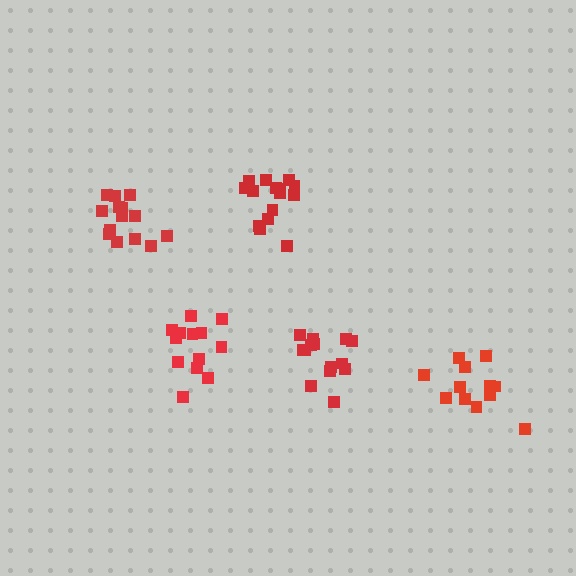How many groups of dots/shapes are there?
There are 5 groups.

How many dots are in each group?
Group 1: 15 dots, Group 2: 14 dots, Group 3: 14 dots, Group 4: 13 dots, Group 5: 12 dots (68 total).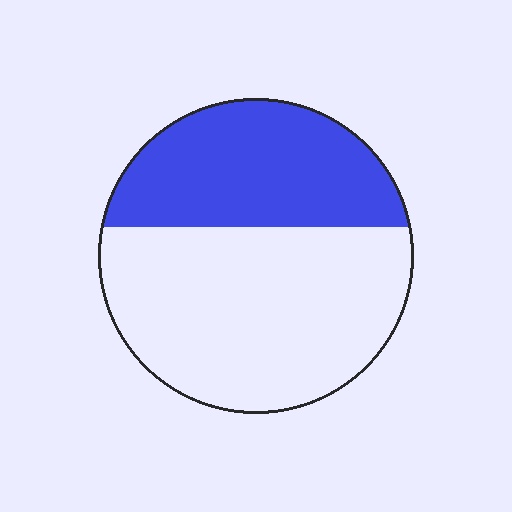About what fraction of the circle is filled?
About three eighths (3/8).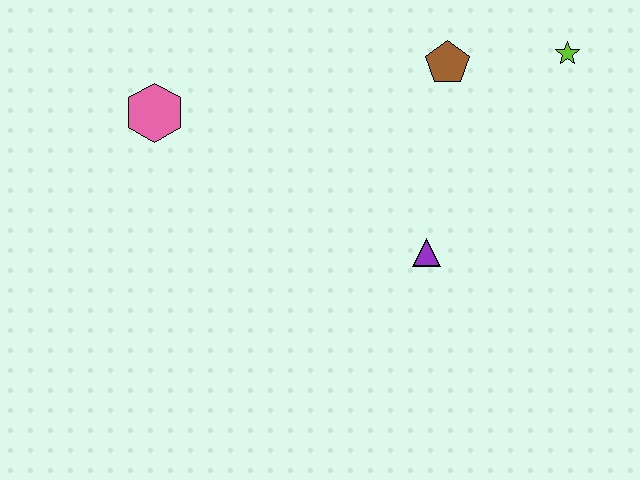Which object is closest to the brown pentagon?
The lime star is closest to the brown pentagon.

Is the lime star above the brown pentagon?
Yes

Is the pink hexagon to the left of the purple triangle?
Yes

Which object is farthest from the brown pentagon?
The pink hexagon is farthest from the brown pentagon.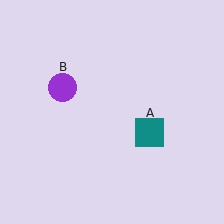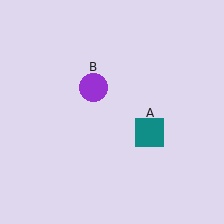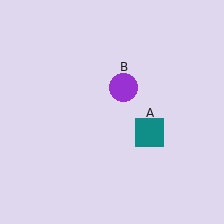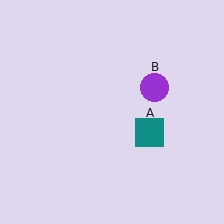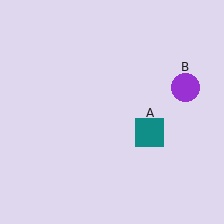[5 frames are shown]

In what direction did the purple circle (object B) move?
The purple circle (object B) moved right.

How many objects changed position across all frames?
1 object changed position: purple circle (object B).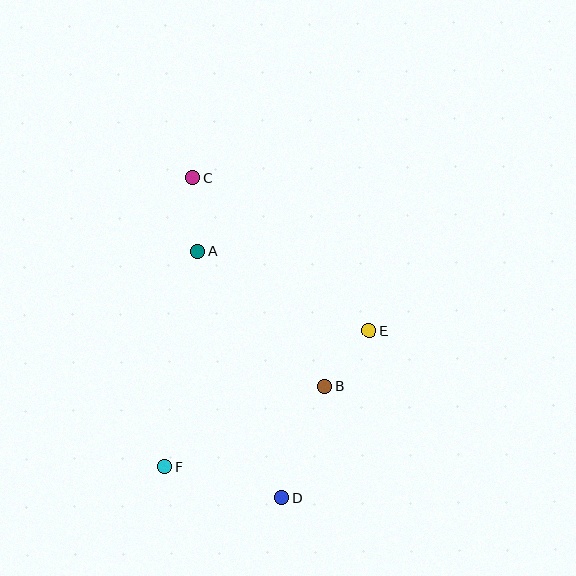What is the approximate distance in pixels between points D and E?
The distance between D and E is approximately 189 pixels.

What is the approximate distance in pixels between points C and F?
The distance between C and F is approximately 290 pixels.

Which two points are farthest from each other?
Points C and D are farthest from each other.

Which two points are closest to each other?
Points B and E are closest to each other.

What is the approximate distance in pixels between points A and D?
The distance between A and D is approximately 261 pixels.